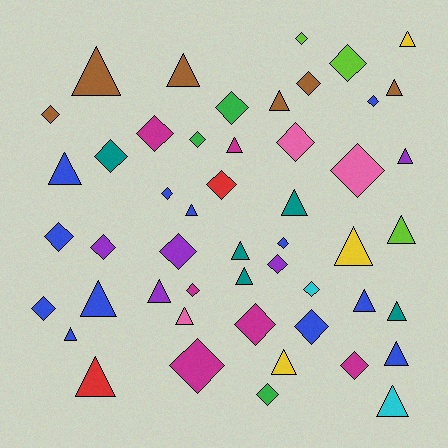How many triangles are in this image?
There are 24 triangles.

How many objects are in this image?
There are 50 objects.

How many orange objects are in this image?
There are no orange objects.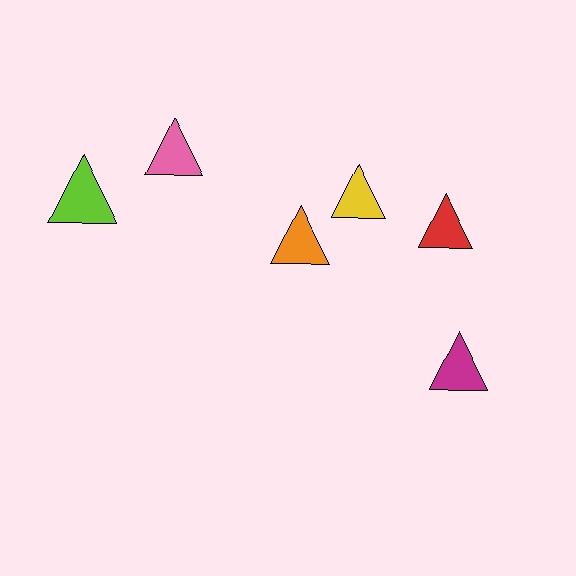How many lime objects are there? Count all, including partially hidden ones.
There is 1 lime object.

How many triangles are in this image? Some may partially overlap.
There are 6 triangles.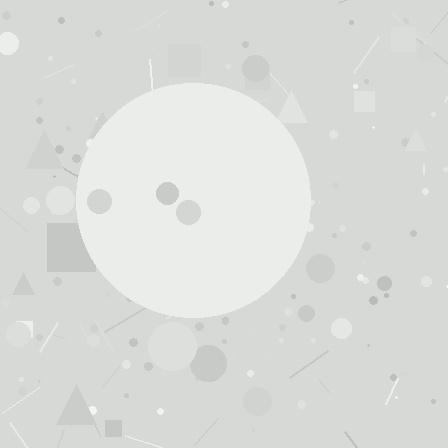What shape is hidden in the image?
A circle is hidden in the image.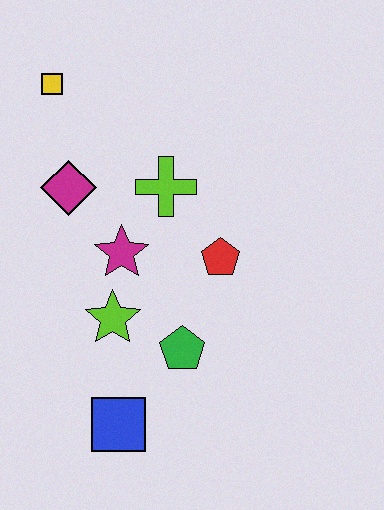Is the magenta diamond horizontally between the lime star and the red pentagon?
No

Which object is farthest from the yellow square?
The blue square is farthest from the yellow square.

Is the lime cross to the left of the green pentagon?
Yes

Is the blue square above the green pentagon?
No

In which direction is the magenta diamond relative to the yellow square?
The magenta diamond is below the yellow square.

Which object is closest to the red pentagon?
The lime cross is closest to the red pentagon.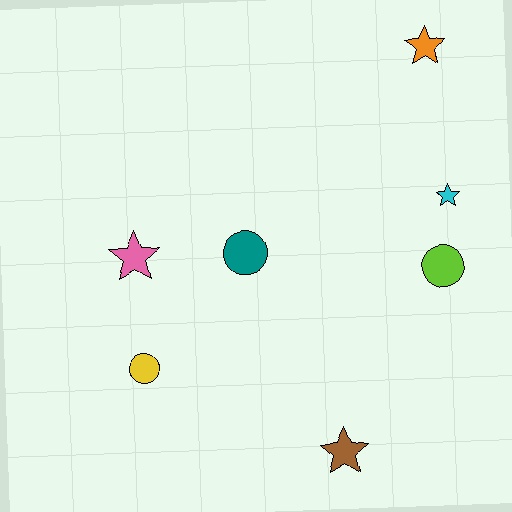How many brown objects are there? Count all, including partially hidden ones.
There is 1 brown object.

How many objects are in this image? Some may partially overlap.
There are 7 objects.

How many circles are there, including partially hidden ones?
There are 3 circles.